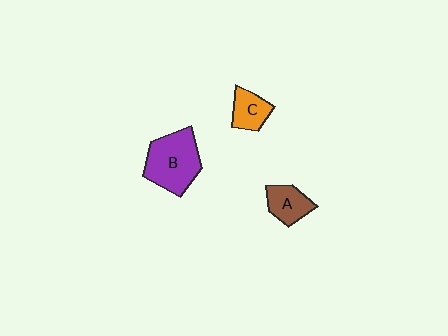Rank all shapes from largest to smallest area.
From largest to smallest: B (purple), A (brown), C (orange).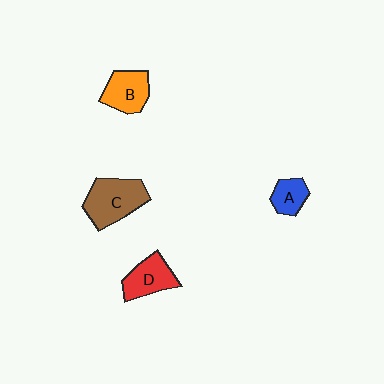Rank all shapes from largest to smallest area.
From largest to smallest: C (brown), B (orange), D (red), A (blue).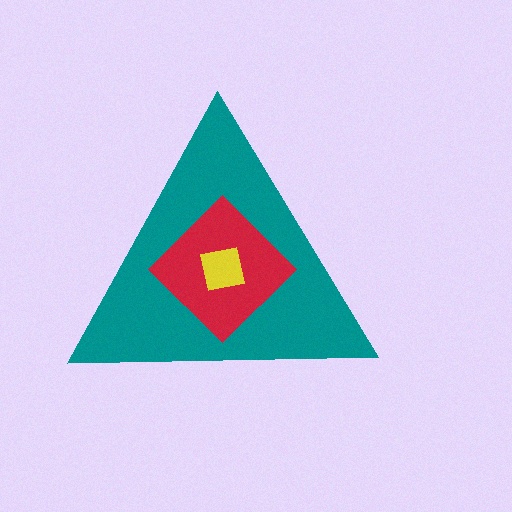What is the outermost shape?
The teal triangle.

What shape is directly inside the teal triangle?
The red diamond.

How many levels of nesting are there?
3.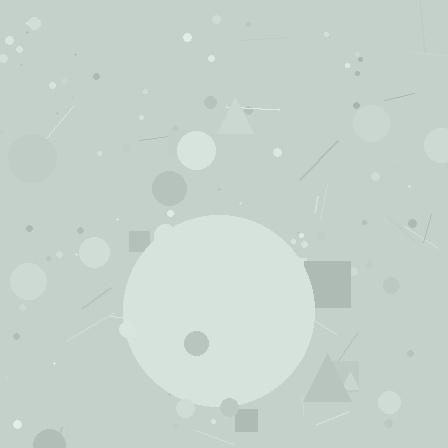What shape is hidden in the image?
A circle is hidden in the image.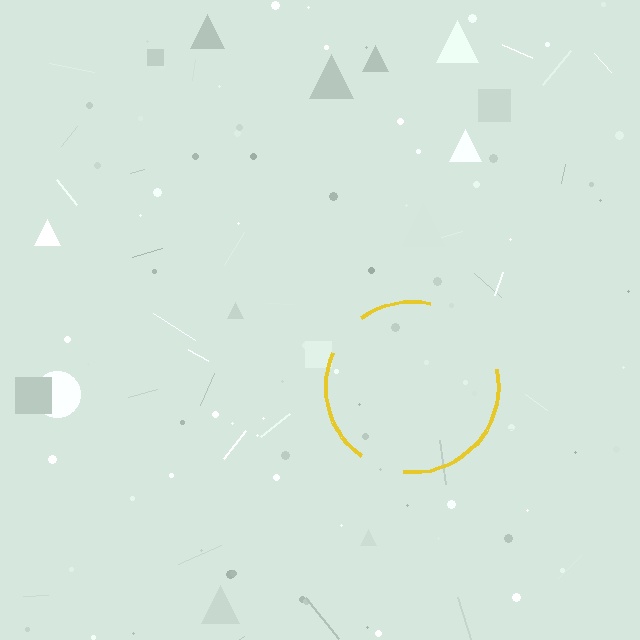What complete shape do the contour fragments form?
The contour fragments form a circle.